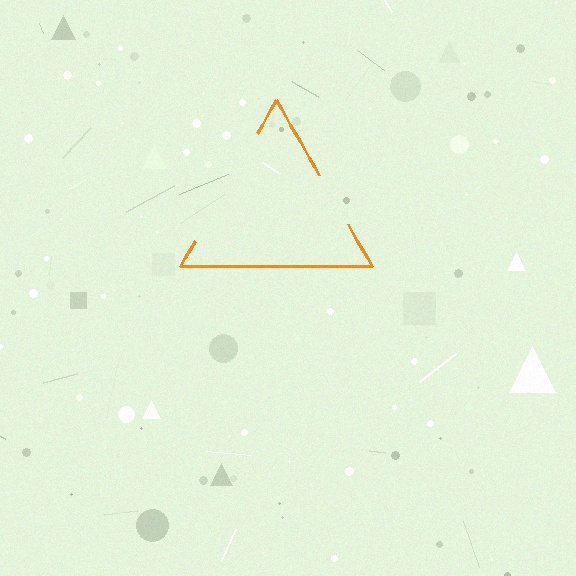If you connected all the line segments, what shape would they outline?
They would outline a triangle.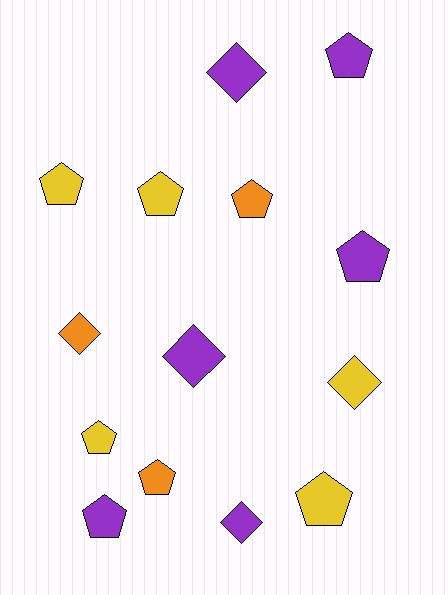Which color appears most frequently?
Purple, with 6 objects.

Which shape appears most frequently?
Pentagon, with 9 objects.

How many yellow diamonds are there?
There is 1 yellow diamond.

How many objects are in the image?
There are 14 objects.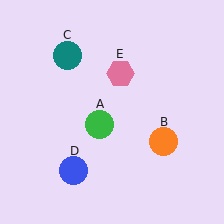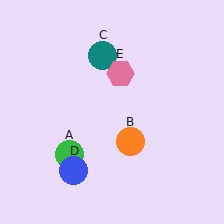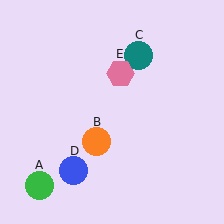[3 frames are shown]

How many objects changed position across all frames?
3 objects changed position: green circle (object A), orange circle (object B), teal circle (object C).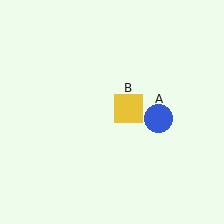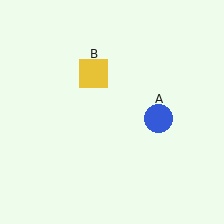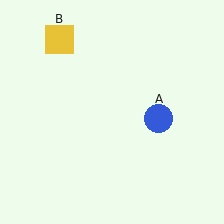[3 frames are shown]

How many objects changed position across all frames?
1 object changed position: yellow square (object B).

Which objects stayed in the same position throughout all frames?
Blue circle (object A) remained stationary.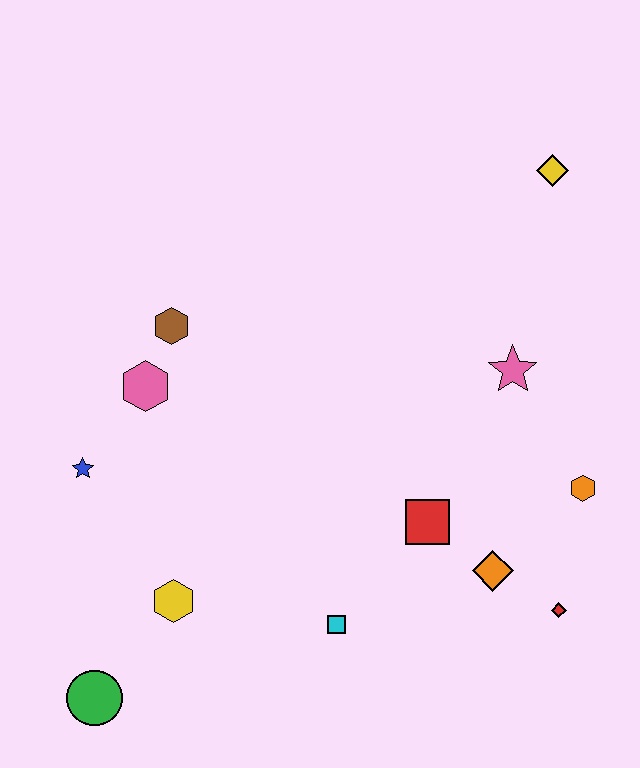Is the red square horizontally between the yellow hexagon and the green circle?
No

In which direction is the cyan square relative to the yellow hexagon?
The cyan square is to the right of the yellow hexagon.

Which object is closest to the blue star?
The pink hexagon is closest to the blue star.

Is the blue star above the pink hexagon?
No